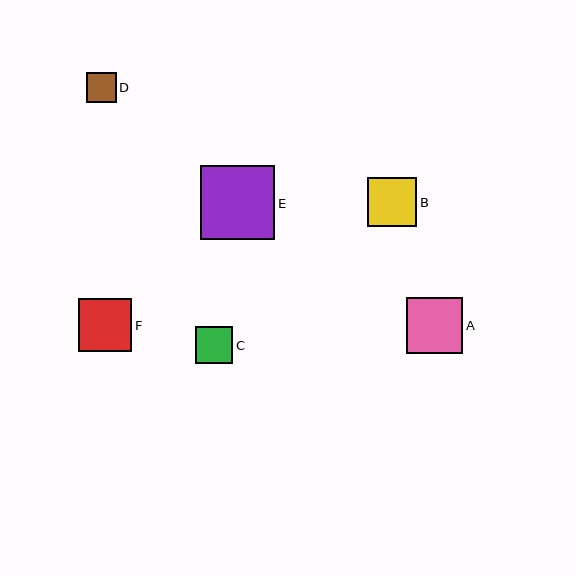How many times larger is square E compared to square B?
Square E is approximately 1.5 times the size of square B.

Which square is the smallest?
Square D is the smallest with a size of approximately 29 pixels.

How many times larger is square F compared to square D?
Square F is approximately 1.8 times the size of square D.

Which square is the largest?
Square E is the largest with a size of approximately 74 pixels.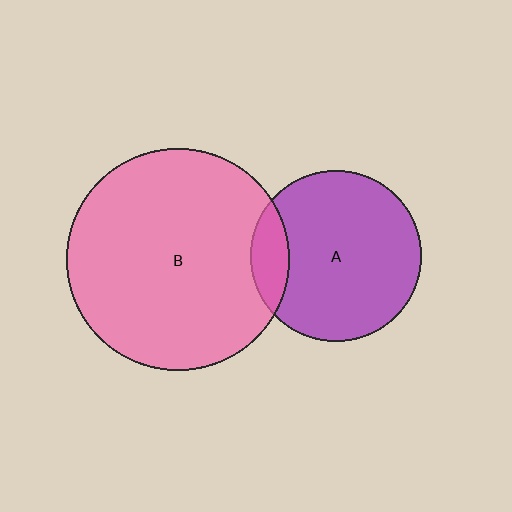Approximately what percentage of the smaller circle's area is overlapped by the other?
Approximately 15%.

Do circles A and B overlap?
Yes.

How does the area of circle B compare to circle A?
Approximately 1.7 times.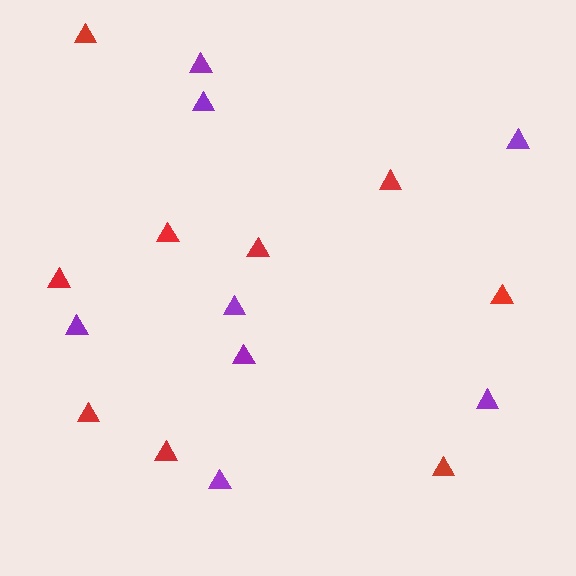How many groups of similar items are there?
There are 2 groups: one group of purple triangles (8) and one group of red triangles (9).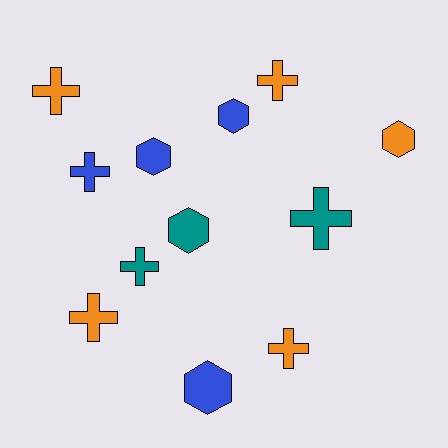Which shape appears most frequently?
Cross, with 7 objects.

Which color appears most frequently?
Orange, with 5 objects.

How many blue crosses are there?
There is 1 blue cross.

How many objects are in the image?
There are 12 objects.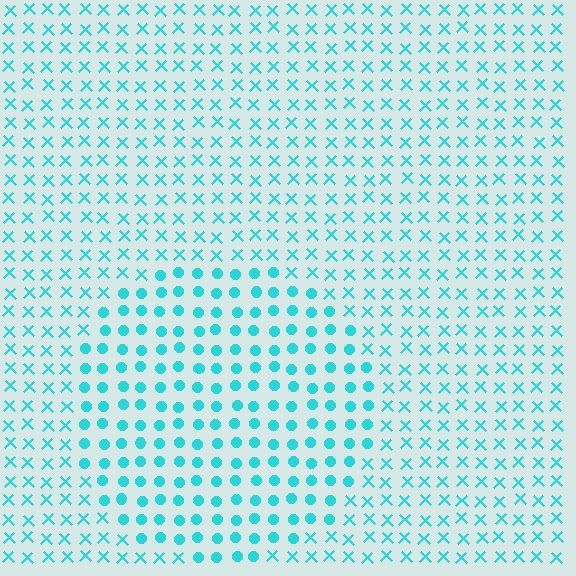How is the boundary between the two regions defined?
The boundary is defined by a change in element shape: circles inside vs. X marks outside. All elements share the same color and spacing.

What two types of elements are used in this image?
The image uses circles inside the circle region and X marks outside it.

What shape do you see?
I see a circle.